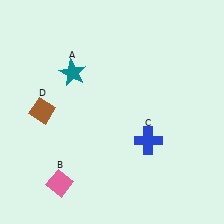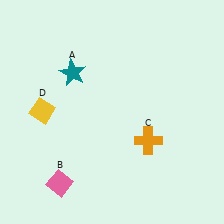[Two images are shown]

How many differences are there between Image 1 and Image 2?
There are 2 differences between the two images.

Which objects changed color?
C changed from blue to orange. D changed from brown to yellow.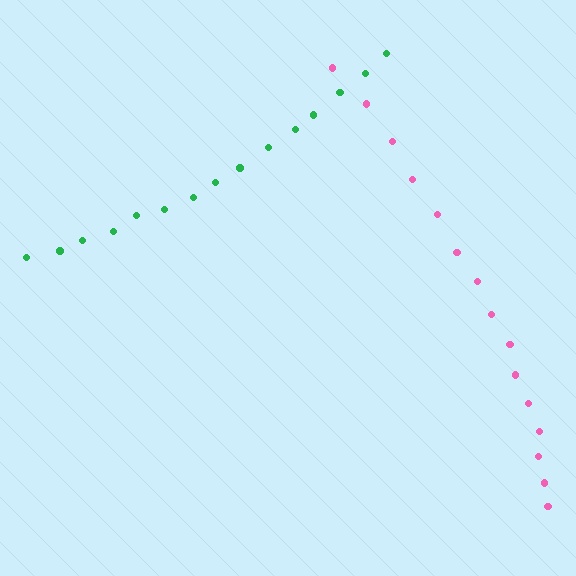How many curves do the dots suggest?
There are 2 distinct paths.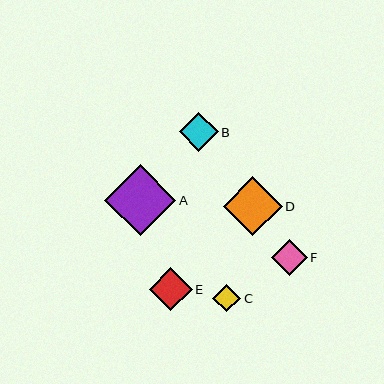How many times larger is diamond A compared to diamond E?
Diamond A is approximately 1.7 times the size of diamond E.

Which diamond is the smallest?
Diamond C is the smallest with a size of approximately 28 pixels.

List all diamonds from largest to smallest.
From largest to smallest: A, D, E, B, F, C.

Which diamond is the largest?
Diamond A is the largest with a size of approximately 71 pixels.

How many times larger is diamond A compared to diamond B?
Diamond A is approximately 1.8 times the size of diamond B.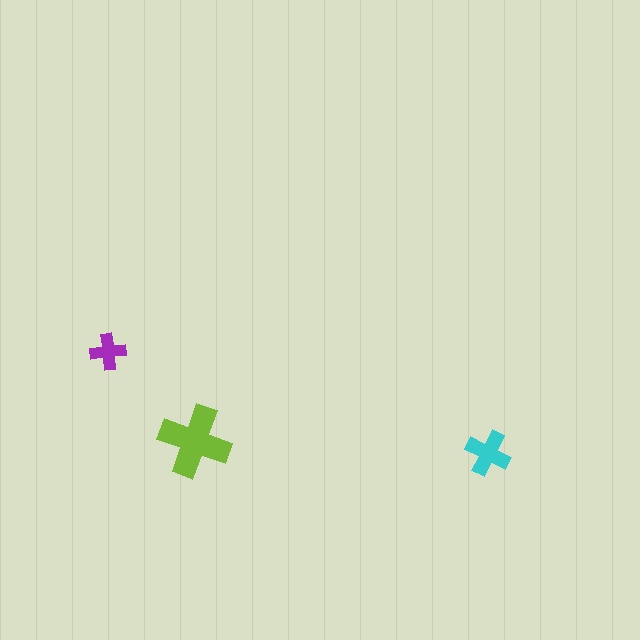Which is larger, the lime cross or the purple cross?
The lime one.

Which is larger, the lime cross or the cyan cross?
The lime one.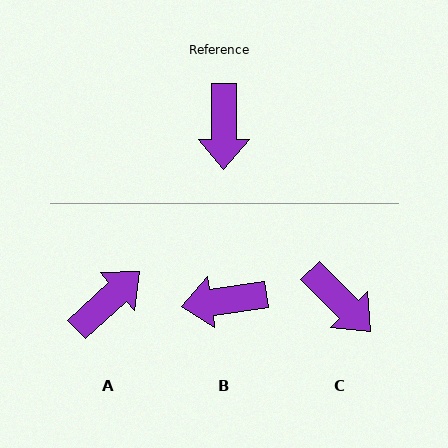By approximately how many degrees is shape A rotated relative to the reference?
Approximately 133 degrees counter-clockwise.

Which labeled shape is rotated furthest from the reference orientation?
A, about 133 degrees away.